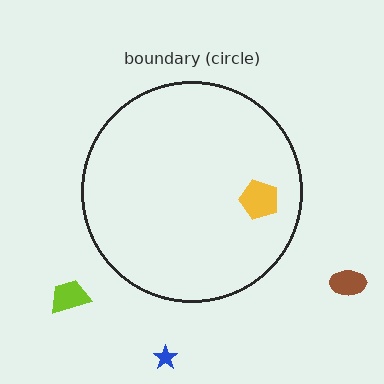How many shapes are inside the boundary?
1 inside, 3 outside.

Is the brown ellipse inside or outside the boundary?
Outside.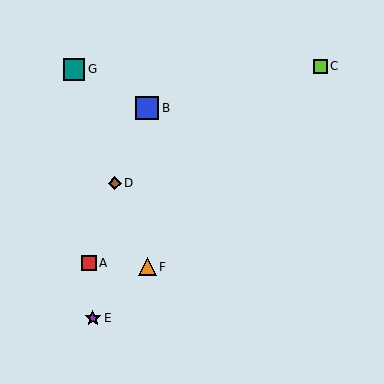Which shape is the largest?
The blue square (labeled B) is the largest.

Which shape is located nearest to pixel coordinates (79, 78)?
The teal square (labeled G) at (74, 69) is nearest to that location.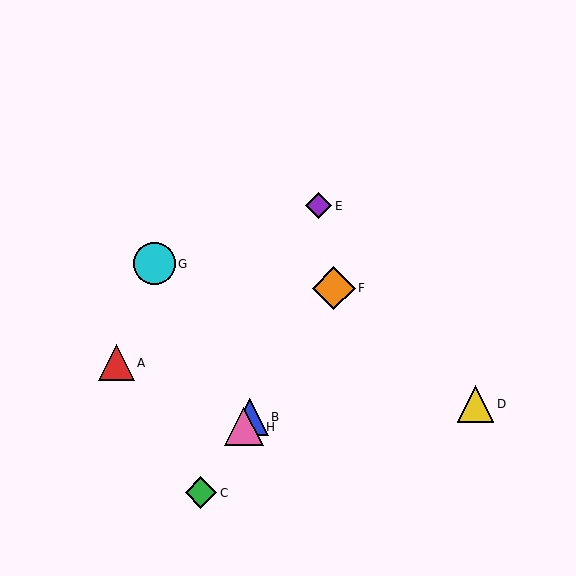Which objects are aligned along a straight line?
Objects B, C, F, H are aligned along a straight line.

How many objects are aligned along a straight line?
4 objects (B, C, F, H) are aligned along a straight line.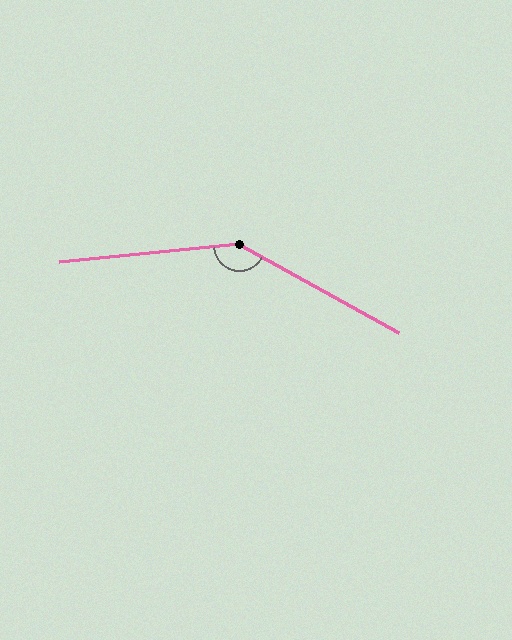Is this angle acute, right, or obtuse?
It is obtuse.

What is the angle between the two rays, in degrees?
Approximately 146 degrees.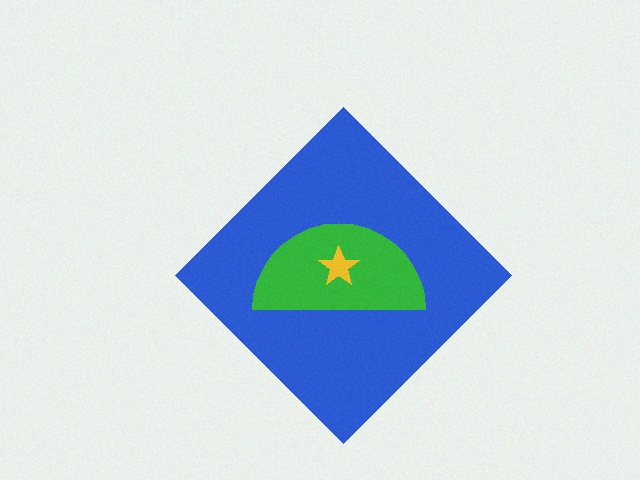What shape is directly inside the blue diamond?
The green semicircle.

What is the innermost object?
The yellow star.